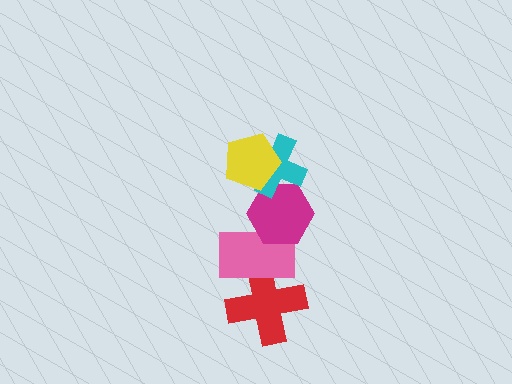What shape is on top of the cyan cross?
The yellow pentagon is on top of the cyan cross.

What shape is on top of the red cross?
The pink rectangle is on top of the red cross.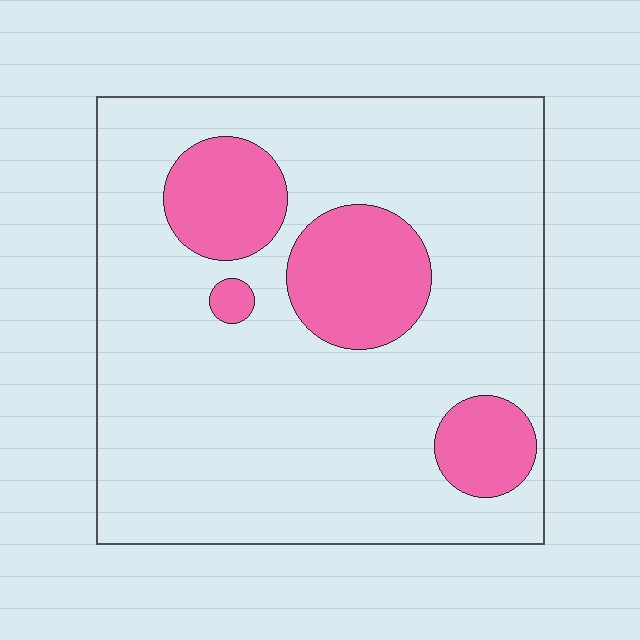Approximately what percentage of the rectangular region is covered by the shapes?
Approximately 20%.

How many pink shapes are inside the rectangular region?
4.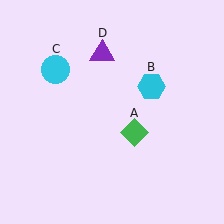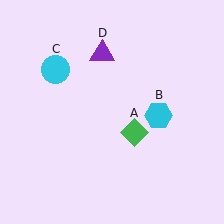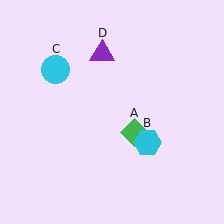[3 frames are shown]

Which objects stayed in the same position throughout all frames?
Green diamond (object A) and cyan circle (object C) and purple triangle (object D) remained stationary.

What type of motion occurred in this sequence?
The cyan hexagon (object B) rotated clockwise around the center of the scene.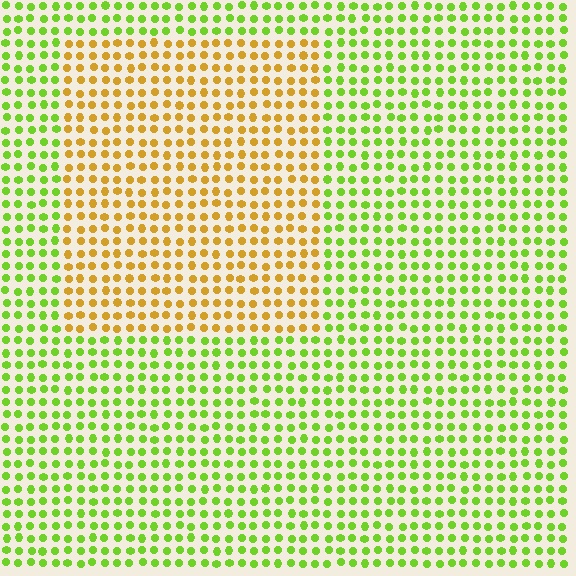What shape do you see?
I see a rectangle.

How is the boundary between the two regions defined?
The boundary is defined purely by a slight shift in hue (about 54 degrees). Spacing, size, and orientation are identical on both sides.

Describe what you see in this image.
The image is filled with small lime elements in a uniform arrangement. A rectangle-shaped region is visible where the elements are tinted to a slightly different hue, forming a subtle color boundary.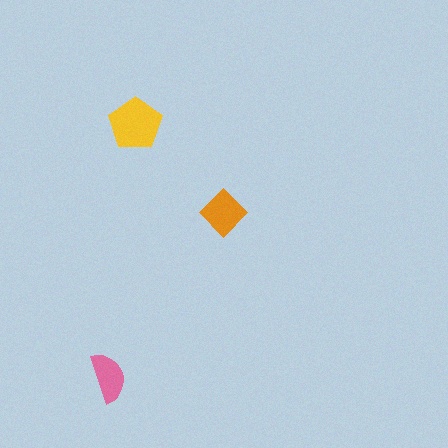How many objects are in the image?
There are 3 objects in the image.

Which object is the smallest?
The pink semicircle.